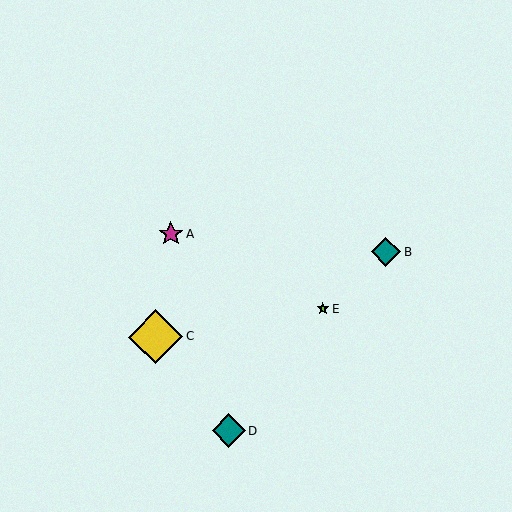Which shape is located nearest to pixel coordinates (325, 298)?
The lime star (labeled E) at (323, 308) is nearest to that location.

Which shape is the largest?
The yellow diamond (labeled C) is the largest.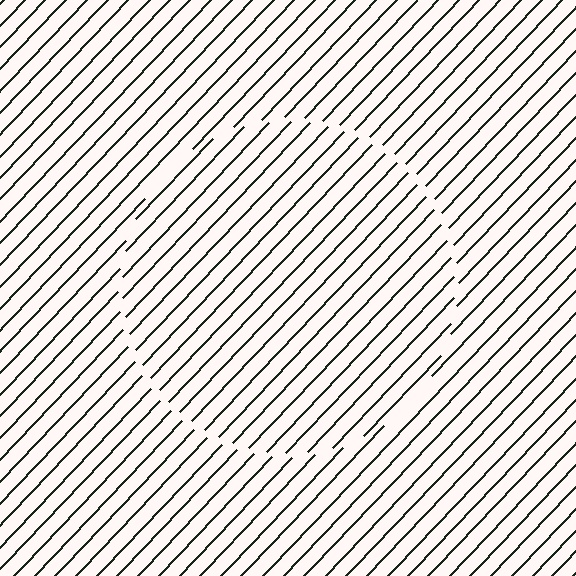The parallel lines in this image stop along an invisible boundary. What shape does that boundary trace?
An illusory circle. The interior of the shape contains the same grating, shifted by half a period — the contour is defined by the phase discontinuity where line-ends from the inner and outer gratings abut.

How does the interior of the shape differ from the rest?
The interior of the shape contains the same grating, shifted by half a period — the contour is defined by the phase discontinuity where line-ends from the inner and outer gratings abut.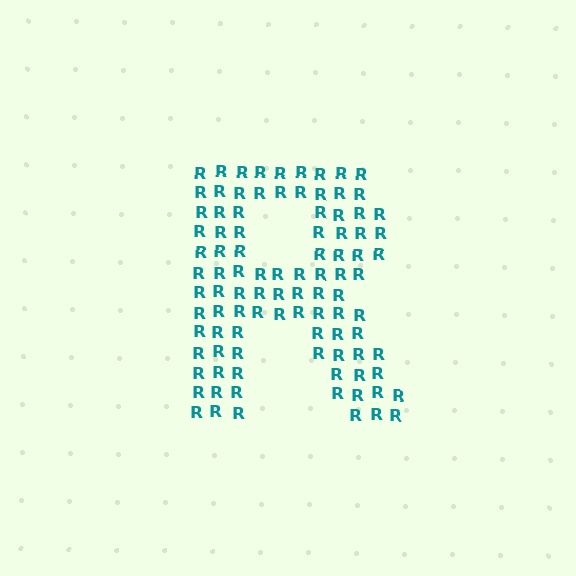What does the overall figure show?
The overall figure shows the letter R.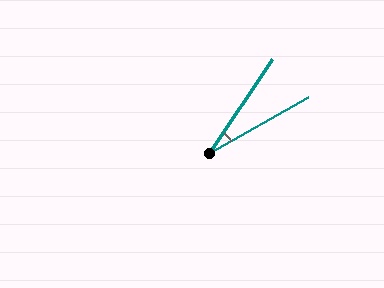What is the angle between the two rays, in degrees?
Approximately 26 degrees.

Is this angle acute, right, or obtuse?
It is acute.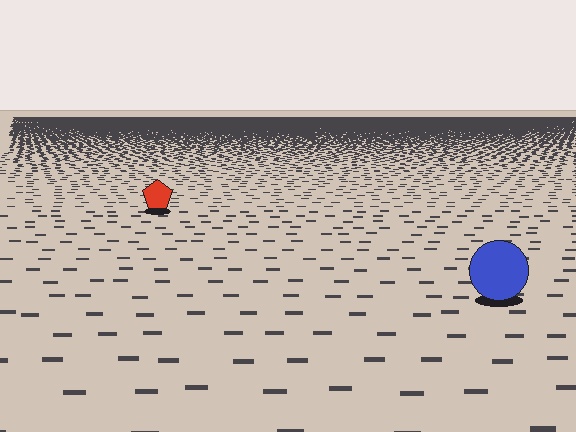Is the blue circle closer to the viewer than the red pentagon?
Yes. The blue circle is closer — you can tell from the texture gradient: the ground texture is coarser near it.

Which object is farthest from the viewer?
The red pentagon is farthest from the viewer. It appears smaller and the ground texture around it is denser.